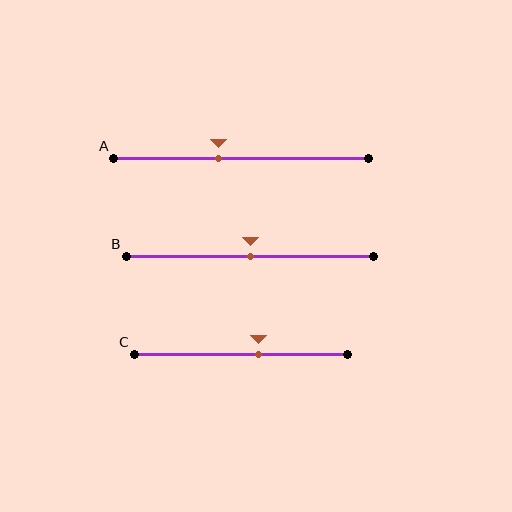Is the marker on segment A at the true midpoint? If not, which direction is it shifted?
No, the marker on segment A is shifted to the left by about 9% of the segment length.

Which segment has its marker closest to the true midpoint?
Segment B has its marker closest to the true midpoint.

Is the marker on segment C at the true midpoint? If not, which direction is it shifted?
No, the marker on segment C is shifted to the right by about 9% of the segment length.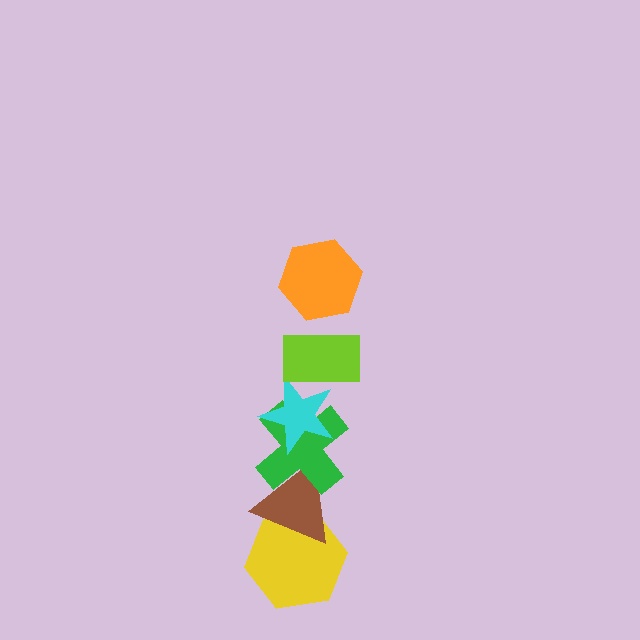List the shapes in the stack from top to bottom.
From top to bottom: the orange hexagon, the lime rectangle, the cyan star, the green cross, the brown triangle, the yellow hexagon.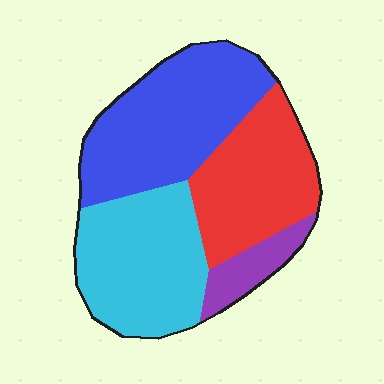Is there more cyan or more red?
Cyan.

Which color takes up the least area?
Purple, at roughly 10%.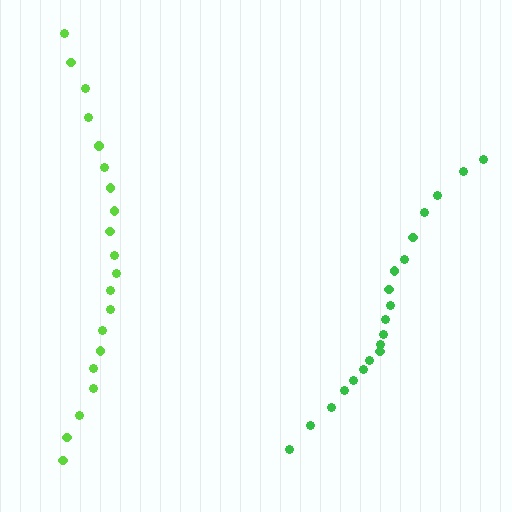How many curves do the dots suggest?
There are 2 distinct paths.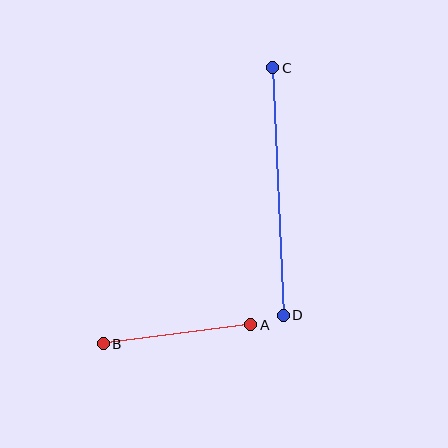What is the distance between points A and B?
The distance is approximately 149 pixels.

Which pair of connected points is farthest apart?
Points C and D are farthest apart.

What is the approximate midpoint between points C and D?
The midpoint is at approximately (278, 192) pixels.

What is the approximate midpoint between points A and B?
The midpoint is at approximately (177, 334) pixels.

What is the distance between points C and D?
The distance is approximately 248 pixels.